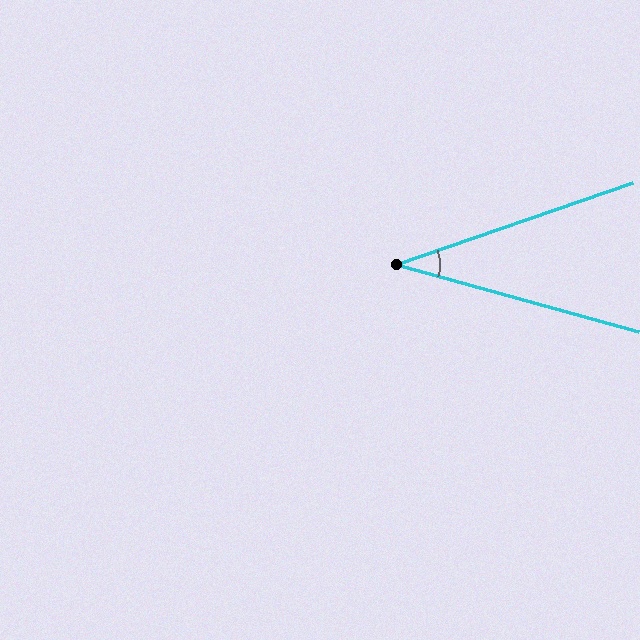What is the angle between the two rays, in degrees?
Approximately 34 degrees.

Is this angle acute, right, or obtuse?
It is acute.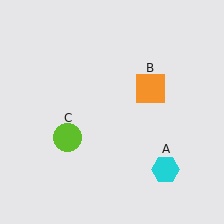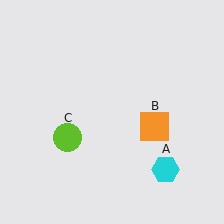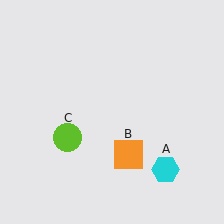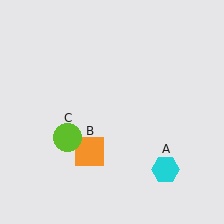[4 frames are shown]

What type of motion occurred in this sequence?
The orange square (object B) rotated clockwise around the center of the scene.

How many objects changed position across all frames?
1 object changed position: orange square (object B).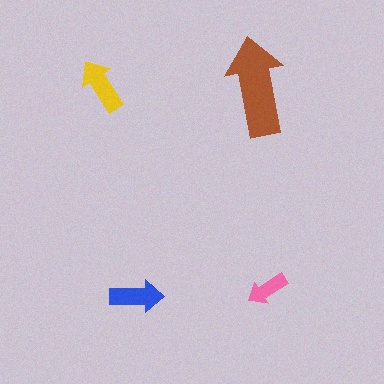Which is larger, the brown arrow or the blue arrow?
The brown one.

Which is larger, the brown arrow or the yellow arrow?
The brown one.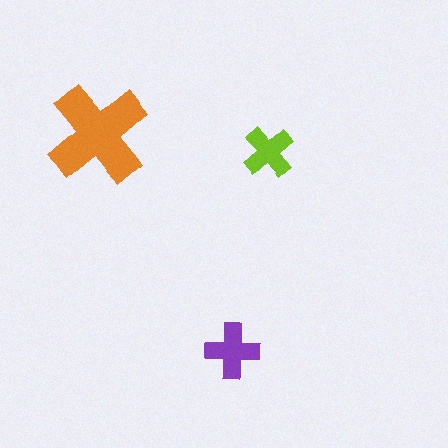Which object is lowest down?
The purple cross is bottommost.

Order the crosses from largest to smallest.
the orange one, the purple one, the lime one.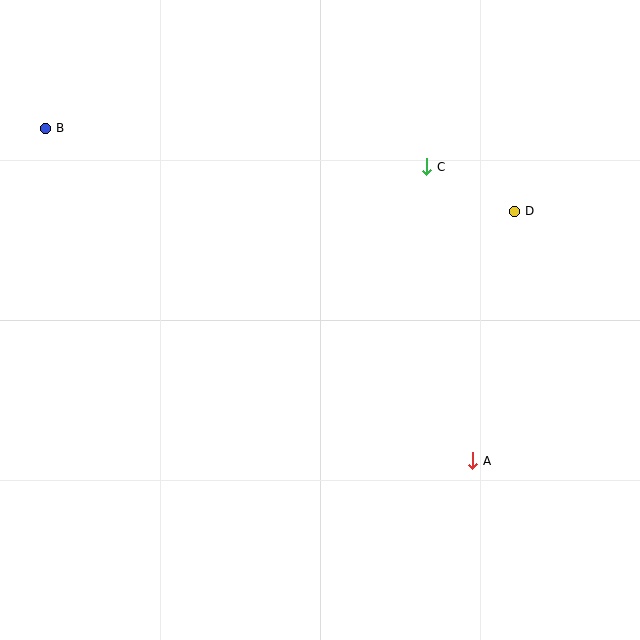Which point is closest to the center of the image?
Point C at (426, 167) is closest to the center.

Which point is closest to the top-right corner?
Point D is closest to the top-right corner.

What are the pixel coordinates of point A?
Point A is at (473, 461).